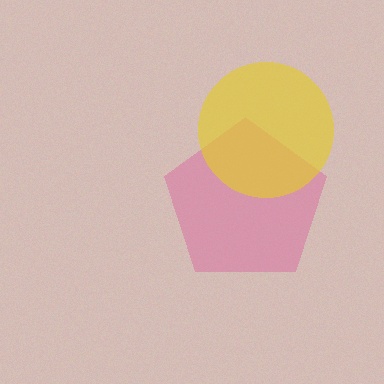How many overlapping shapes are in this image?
There are 2 overlapping shapes in the image.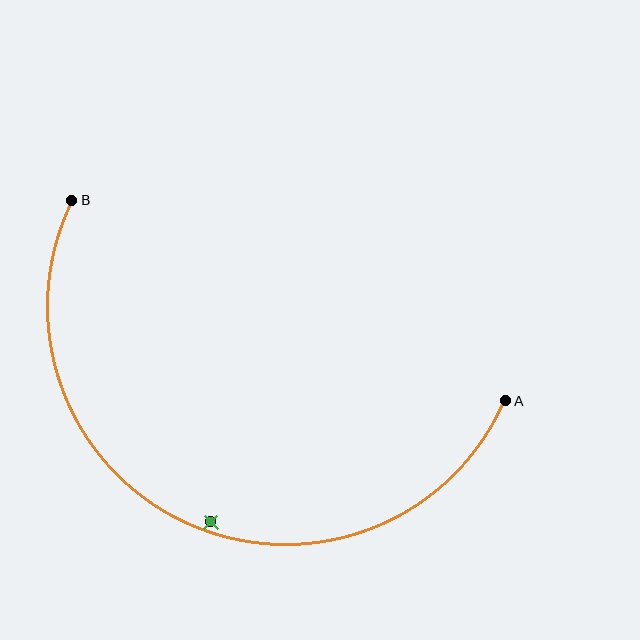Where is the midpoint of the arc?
The arc midpoint is the point on the curve farthest from the straight line joining A and B. It sits below that line.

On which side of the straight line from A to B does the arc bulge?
The arc bulges below the straight line connecting A and B.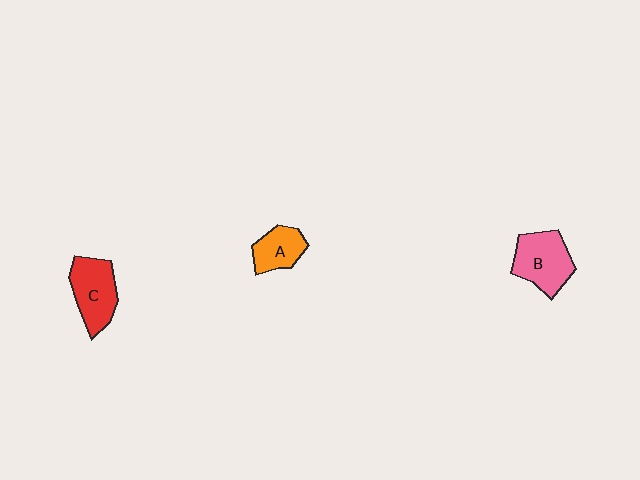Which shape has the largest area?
Shape B (pink).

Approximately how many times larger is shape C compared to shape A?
Approximately 1.5 times.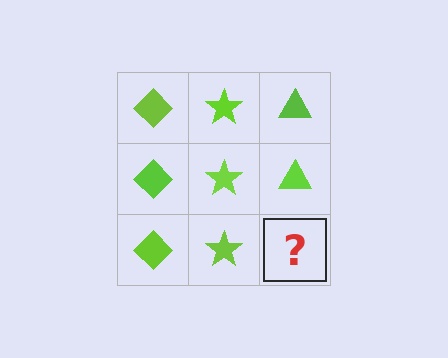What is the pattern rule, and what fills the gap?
The rule is that each column has a consistent shape. The gap should be filled with a lime triangle.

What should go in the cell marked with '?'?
The missing cell should contain a lime triangle.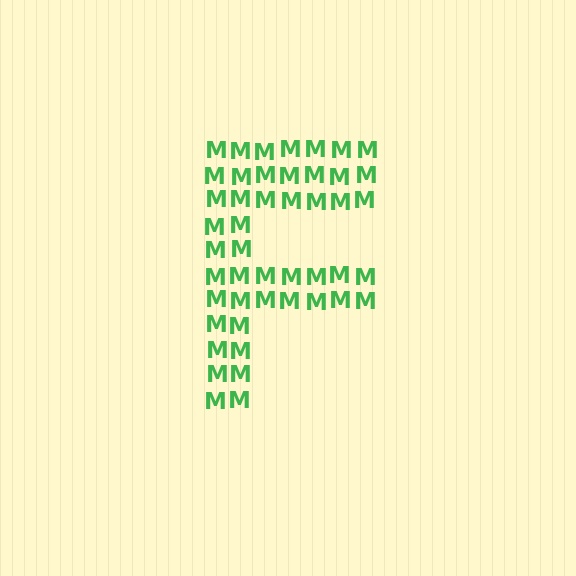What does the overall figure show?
The overall figure shows the letter F.